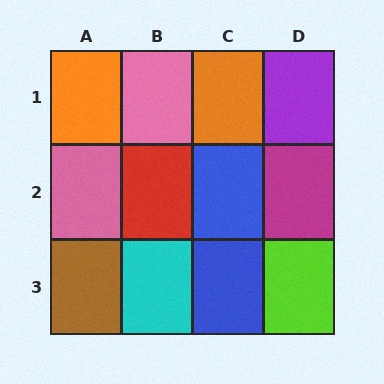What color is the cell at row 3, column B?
Cyan.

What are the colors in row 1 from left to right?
Orange, pink, orange, purple.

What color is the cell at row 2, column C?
Blue.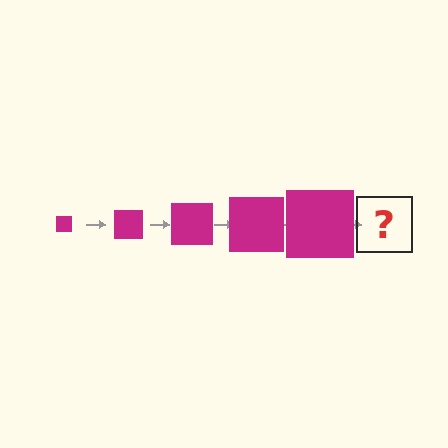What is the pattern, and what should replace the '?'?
The pattern is that the square gets progressively larger each step. The '?' should be a magenta square, larger than the previous one.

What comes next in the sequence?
The next element should be a magenta square, larger than the previous one.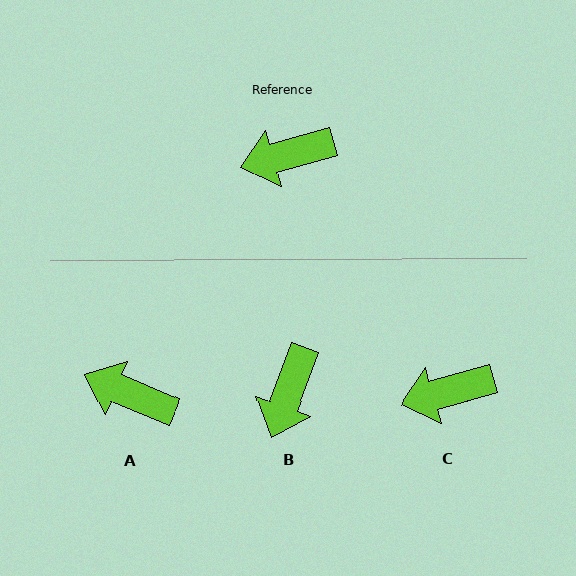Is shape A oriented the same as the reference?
No, it is off by about 38 degrees.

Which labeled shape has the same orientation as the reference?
C.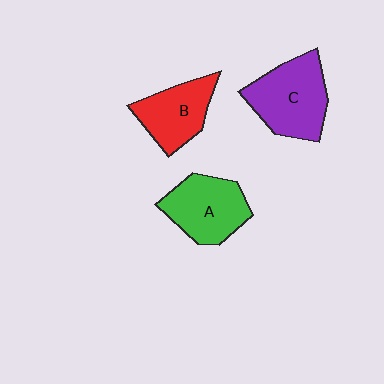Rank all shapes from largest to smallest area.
From largest to smallest: C (purple), A (green), B (red).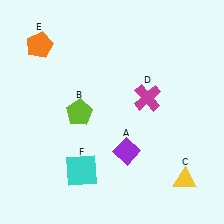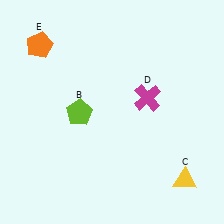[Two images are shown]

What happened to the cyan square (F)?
The cyan square (F) was removed in Image 2. It was in the bottom-left area of Image 1.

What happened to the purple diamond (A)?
The purple diamond (A) was removed in Image 2. It was in the bottom-right area of Image 1.